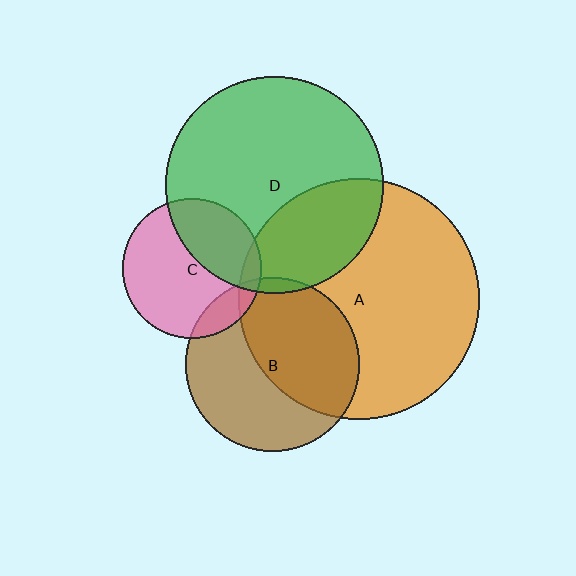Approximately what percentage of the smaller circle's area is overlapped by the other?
Approximately 15%.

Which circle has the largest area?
Circle A (orange).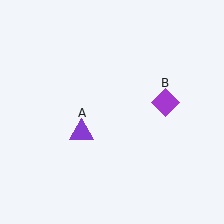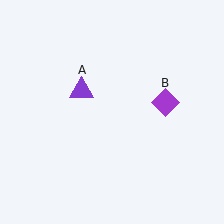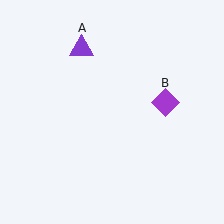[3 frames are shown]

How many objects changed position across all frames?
1 object changed position: purple triangle (object A).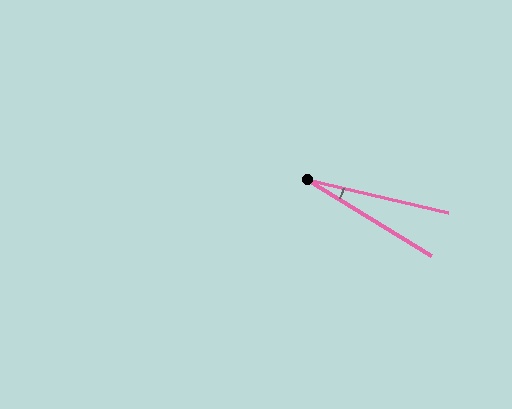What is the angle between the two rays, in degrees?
Approximately 18 degrees.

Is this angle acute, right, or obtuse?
It is acute.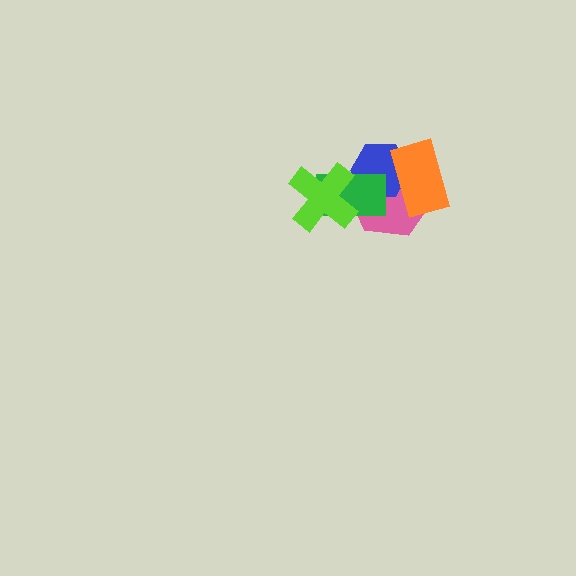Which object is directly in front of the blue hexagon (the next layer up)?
The orange rectangle is directly in front of the blue hexagon.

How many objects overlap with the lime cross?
2 objects overlap with the lime cross.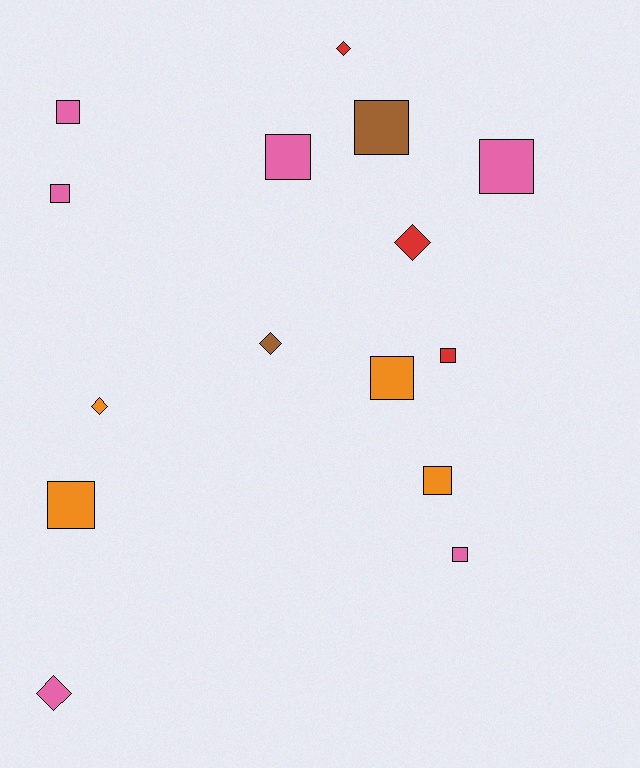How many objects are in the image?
There are 15 objects.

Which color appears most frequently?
Pink, with 6 objects.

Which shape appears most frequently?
Square, with 10 objects.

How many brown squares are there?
There is 1 brown square.